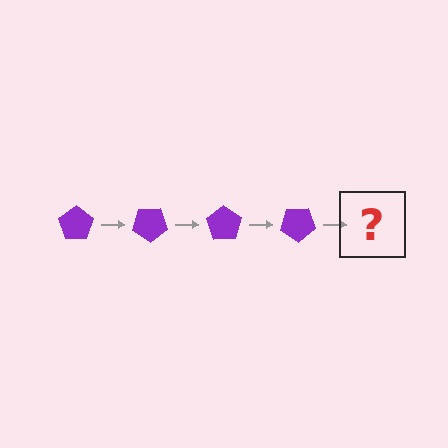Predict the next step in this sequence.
The next step is a purple pentagon rotated 140 degrees.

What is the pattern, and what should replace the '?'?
The pattern is that the pentagon rotates 35 degrees each step. The '?' should be a purple pentagon rotated 140 degrees.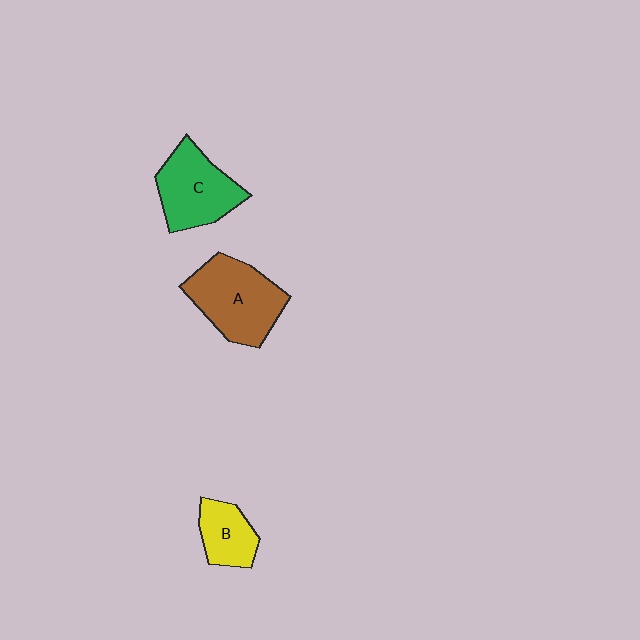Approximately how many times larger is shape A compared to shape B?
Approximately 1.9 times.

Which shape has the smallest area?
Shape B (yellow).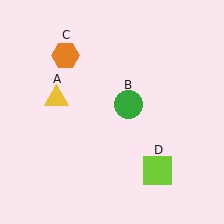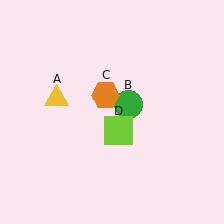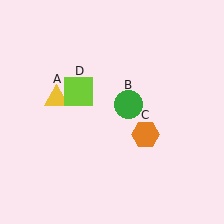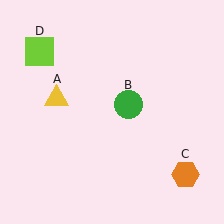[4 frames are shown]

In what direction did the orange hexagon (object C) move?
The orange hexagon (object C) moved down and to the right.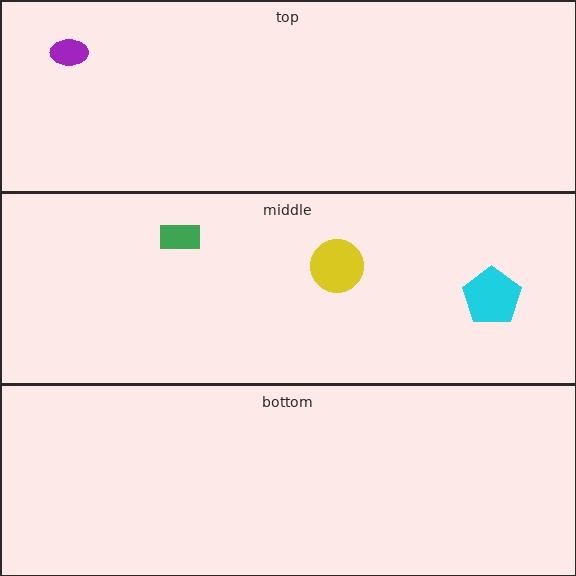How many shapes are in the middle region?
3.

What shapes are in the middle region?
The yellow circle, the green rectangle, the cyan pentagon.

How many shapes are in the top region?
1.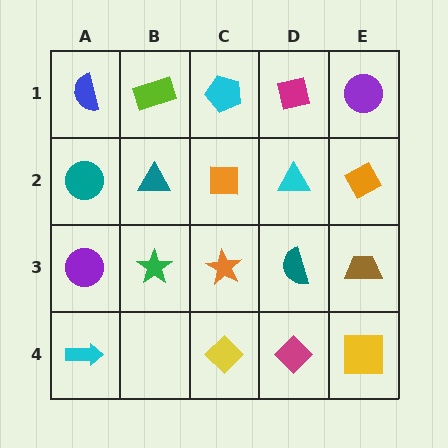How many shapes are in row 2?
5 shapes.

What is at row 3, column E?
A brown trapezoid.